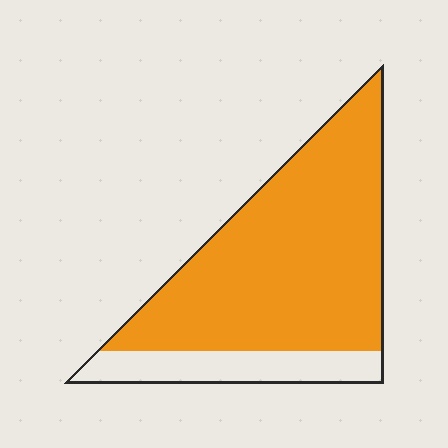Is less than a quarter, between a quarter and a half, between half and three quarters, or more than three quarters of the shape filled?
More than three quarters.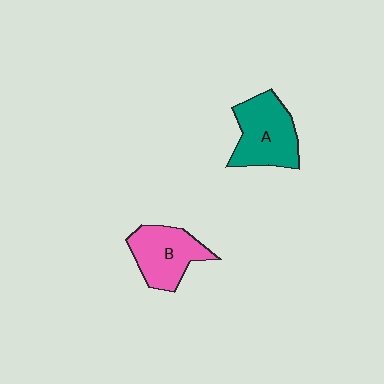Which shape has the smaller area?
Shape B (pink).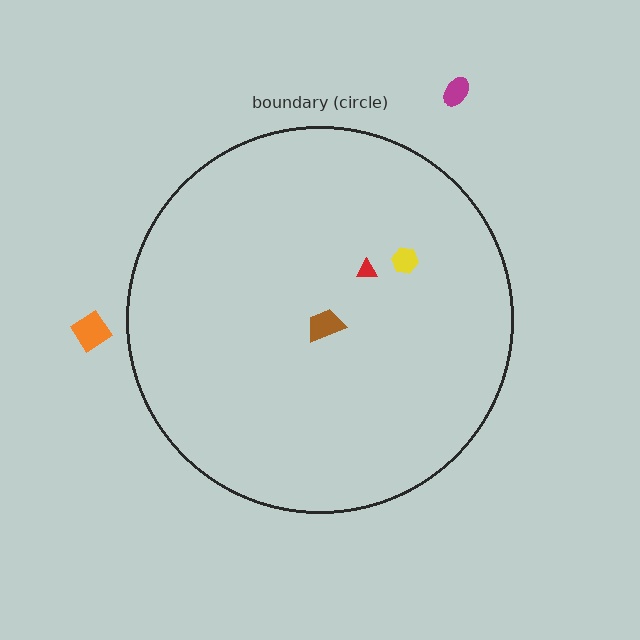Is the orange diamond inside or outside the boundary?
Outside.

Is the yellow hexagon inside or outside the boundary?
Inside.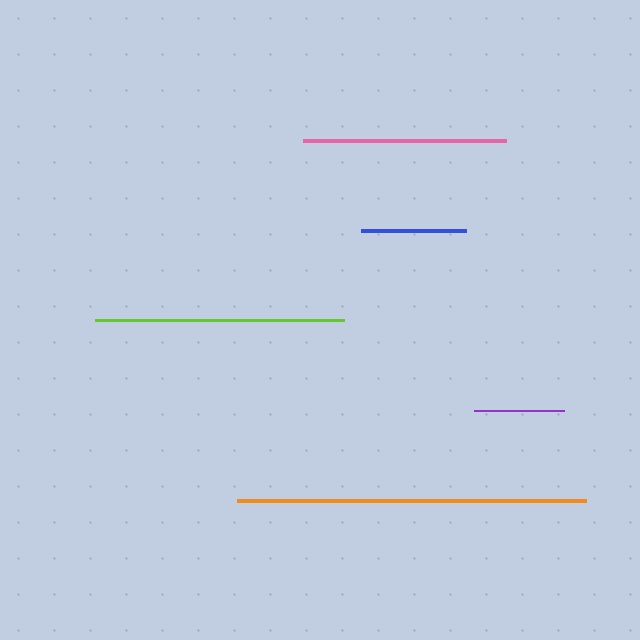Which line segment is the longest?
The orange line is the longest at approximately 349 pixels.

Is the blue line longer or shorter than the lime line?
The lime line is longer than the blue line.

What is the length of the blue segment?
The blue segment is approximately 105 pixels long.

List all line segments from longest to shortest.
From longest to shortest: orange, lime, pink, blue, purple.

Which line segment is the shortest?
The purple line is the shortest at approximately 90 pixels.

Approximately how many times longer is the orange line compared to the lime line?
The orange line is approximately 1.4 times the length of the lime line.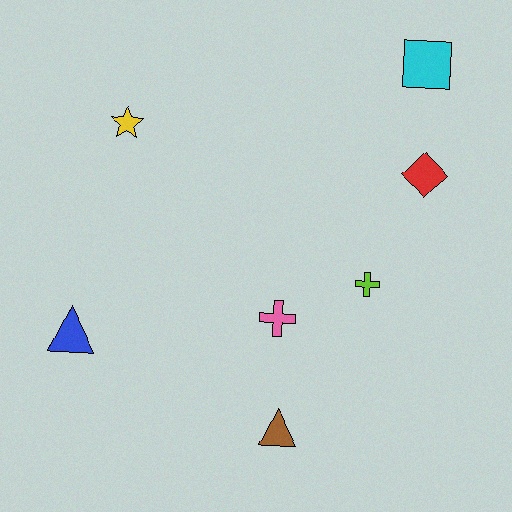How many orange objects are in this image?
There are no orange objects.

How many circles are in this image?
There are no circles.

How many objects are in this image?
There are 7 objects.